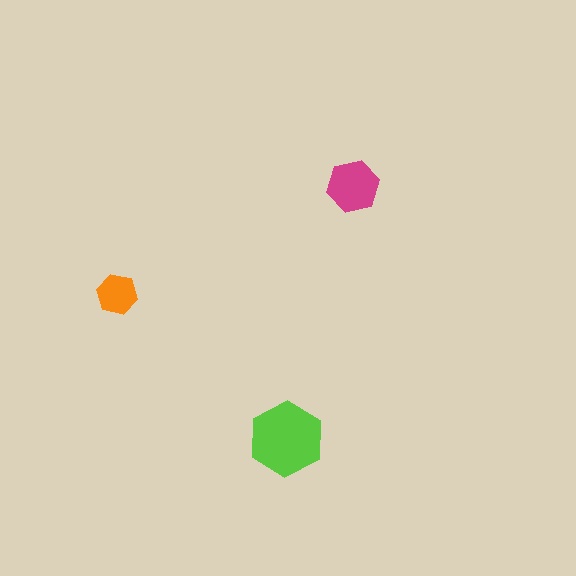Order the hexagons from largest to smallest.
the lime one, the magenta one, the orange one.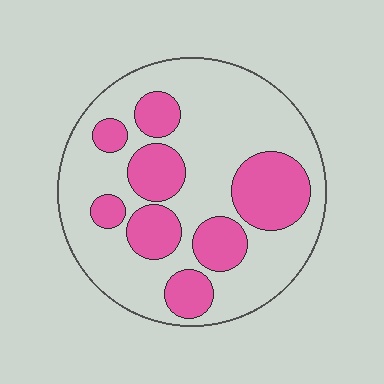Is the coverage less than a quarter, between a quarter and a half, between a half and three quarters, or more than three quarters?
Between a quarter and a half.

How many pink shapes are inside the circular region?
8.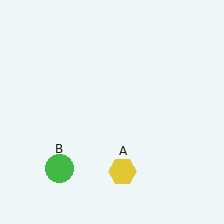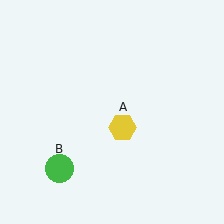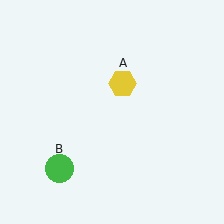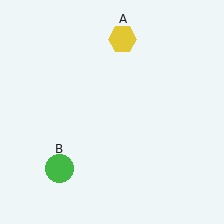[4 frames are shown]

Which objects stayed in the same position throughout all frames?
Green circle (object B) remained stationary.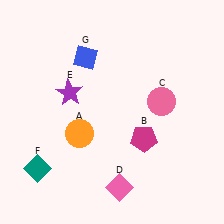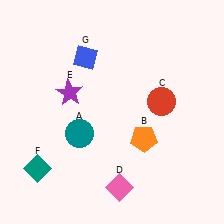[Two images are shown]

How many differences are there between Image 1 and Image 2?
There are 3 differences between the two images.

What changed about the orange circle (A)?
In Image 1, A is orange. In Image 2, it changed to teal.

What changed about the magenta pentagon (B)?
In Image 1, B is magenta. In Image 2, it changed to orange.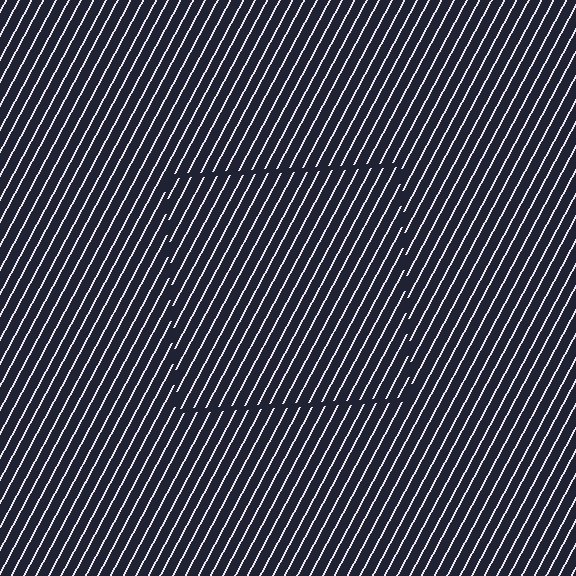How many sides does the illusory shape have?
4 sides — the line-ends trace a square.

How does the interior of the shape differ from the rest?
The interior of the shape contains the same grating, shifted by half a period — the contour is defined by the phase discontinuity where line-ends from the inner and outer gratings abut.